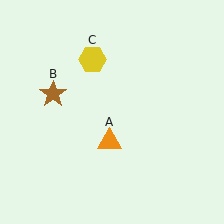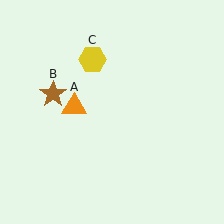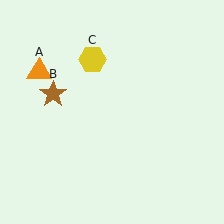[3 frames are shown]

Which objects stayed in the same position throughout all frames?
Brown star (object B) and yellow hexagon (object C) remained stationary.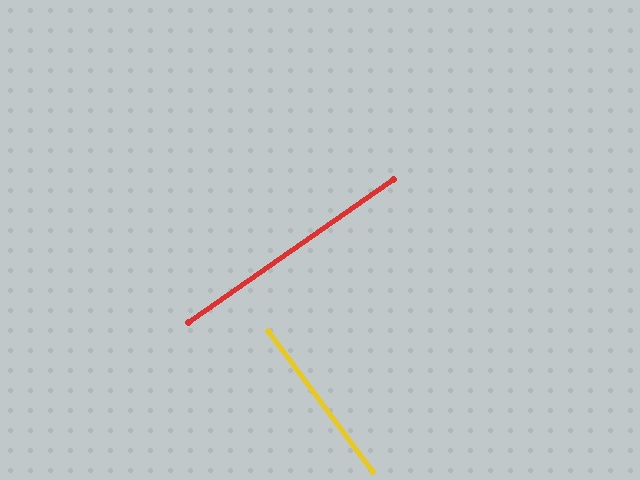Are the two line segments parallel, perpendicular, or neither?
Perpendicular — they meet at approximately 88°.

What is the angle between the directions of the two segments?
Approximately 88 degrees.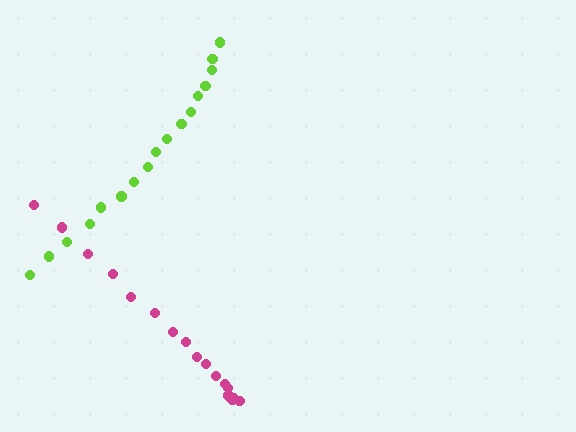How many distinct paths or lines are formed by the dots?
There are 2 distinct paths.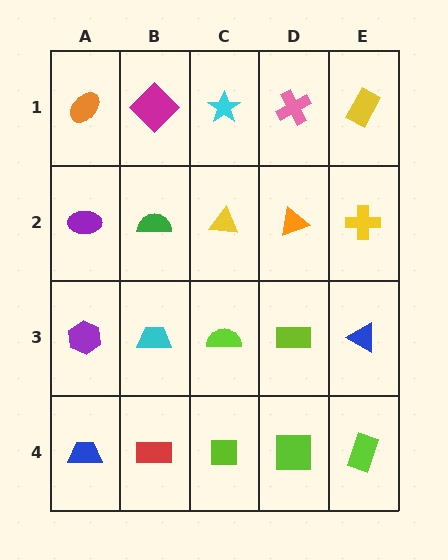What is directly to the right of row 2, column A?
A green semicircle.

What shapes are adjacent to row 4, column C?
A lime semicircle (row 3, column C), a red rectangle (row 4, column B), a lime square (row 4, column D).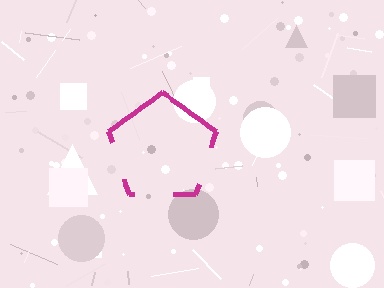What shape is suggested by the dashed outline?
The dashed outline suggests a pentagon.